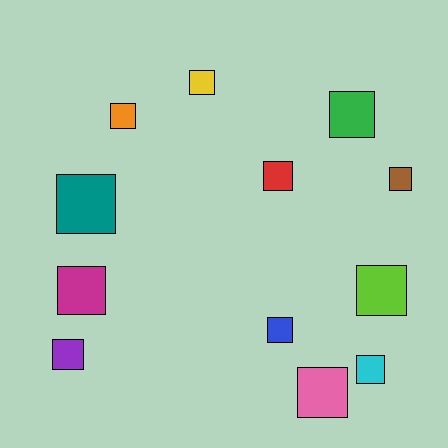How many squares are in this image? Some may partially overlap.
There are 12 squares.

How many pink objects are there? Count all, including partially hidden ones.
There is 1 pink object.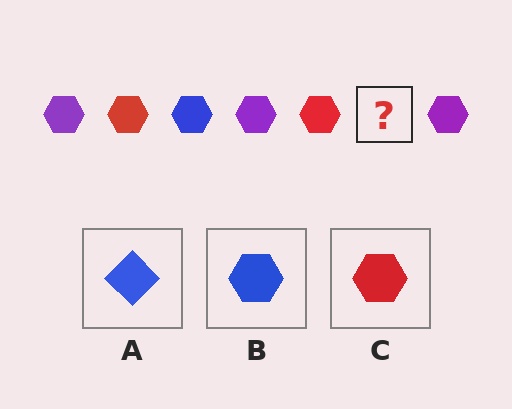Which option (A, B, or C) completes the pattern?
B.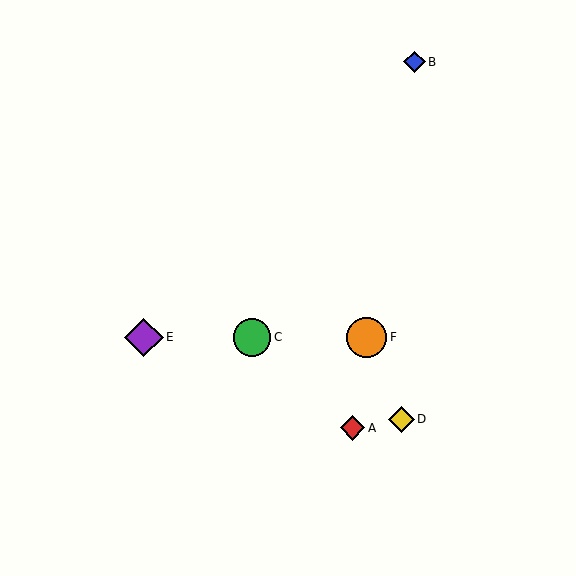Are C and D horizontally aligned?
No, C is at y≈337 and D is at y≈419.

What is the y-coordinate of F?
Object F is at y≈337.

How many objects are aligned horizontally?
3 objects (C, E, F) are aligned horizontally.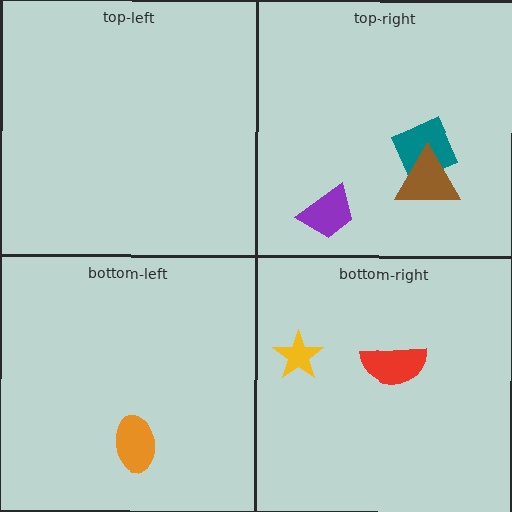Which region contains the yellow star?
The bottom-right region.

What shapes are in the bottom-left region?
The orange ellipse.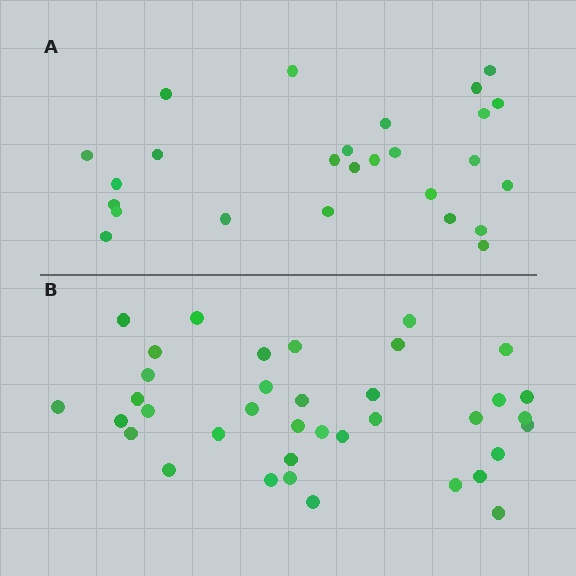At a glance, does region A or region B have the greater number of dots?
Region B (the bottom region) has more dots.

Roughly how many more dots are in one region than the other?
Region B has roughly 12 or so more dots than region A.